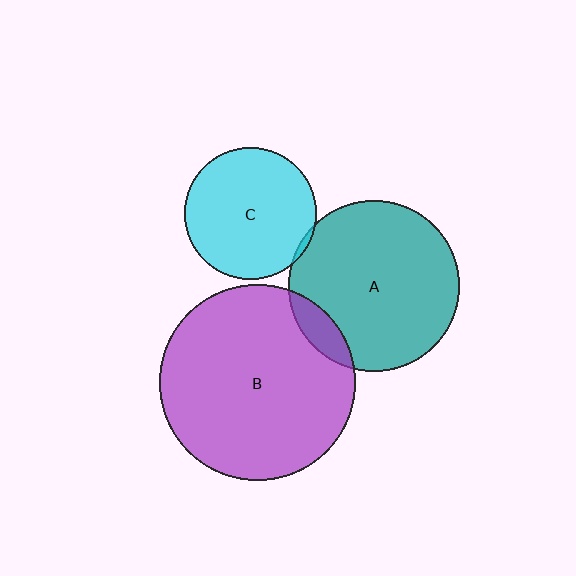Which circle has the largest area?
Circle B (purple).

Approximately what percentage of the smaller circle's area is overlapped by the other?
Approximately 5%.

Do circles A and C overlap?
Yes.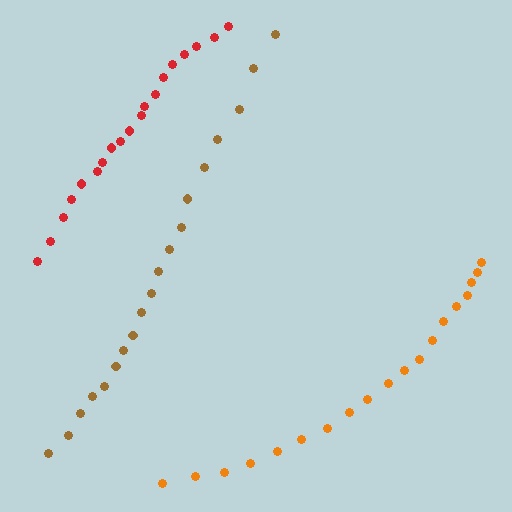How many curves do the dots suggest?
There are 3 distinct paths.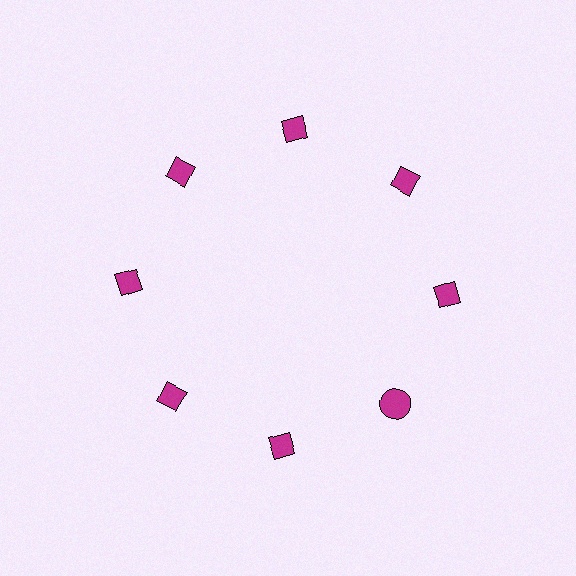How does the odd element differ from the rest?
It has a different shape: circle instead of diamond.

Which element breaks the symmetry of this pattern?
The magenta circle at roughly the 4 o'clock position breaks the symmetry. All other shapes are magenta diamonds.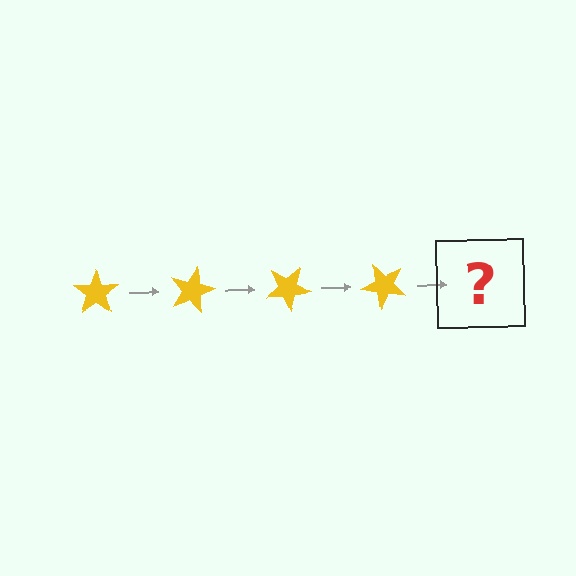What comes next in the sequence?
The next element should be a yellow star rotated 60 degrees.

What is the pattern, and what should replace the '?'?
The pattern is that the star rotates 15 degrees each step. The '?' should be a yellow star rotated 60 degrees.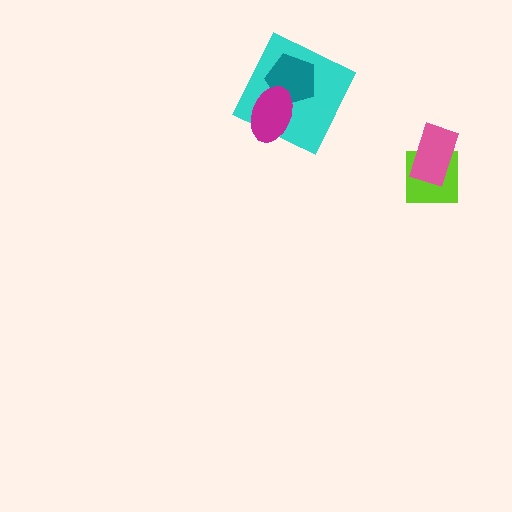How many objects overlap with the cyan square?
2 objects overlap with the cyan square.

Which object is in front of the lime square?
The pink rectangle is in front of the lime square.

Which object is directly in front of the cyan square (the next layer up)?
The teal pentagon is directly in front of the cyan square.